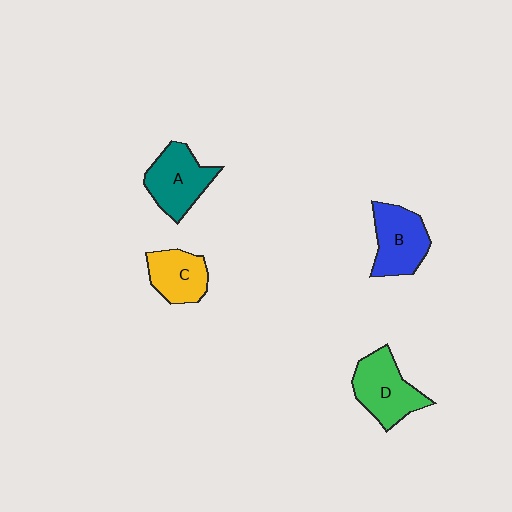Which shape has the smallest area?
Shape C (yellow).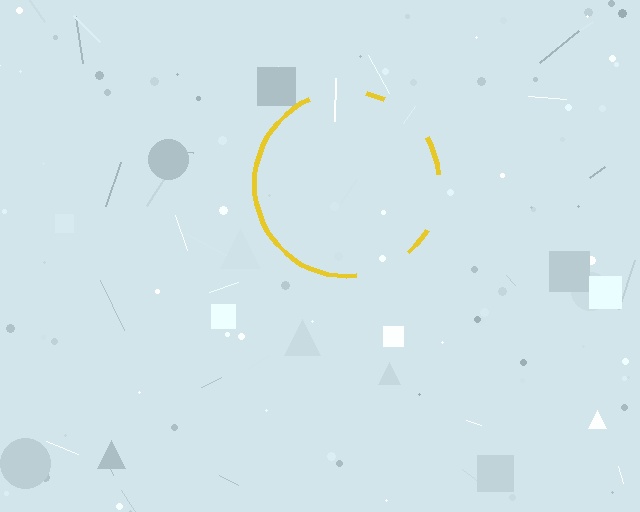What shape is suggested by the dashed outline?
The dashed outline suggests a circle.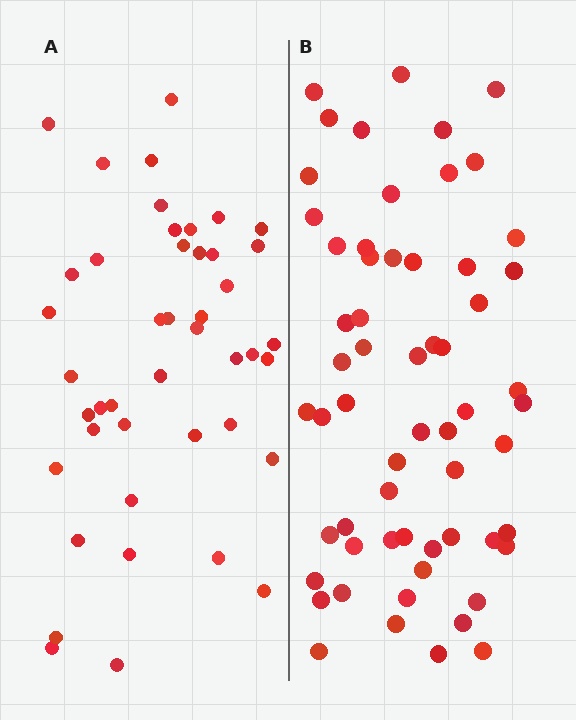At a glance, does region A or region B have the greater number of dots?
Region B (the right region) has more dots.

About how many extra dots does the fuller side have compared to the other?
Region B has approximately 15 more dots than region A.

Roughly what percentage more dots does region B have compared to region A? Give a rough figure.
About 35% more.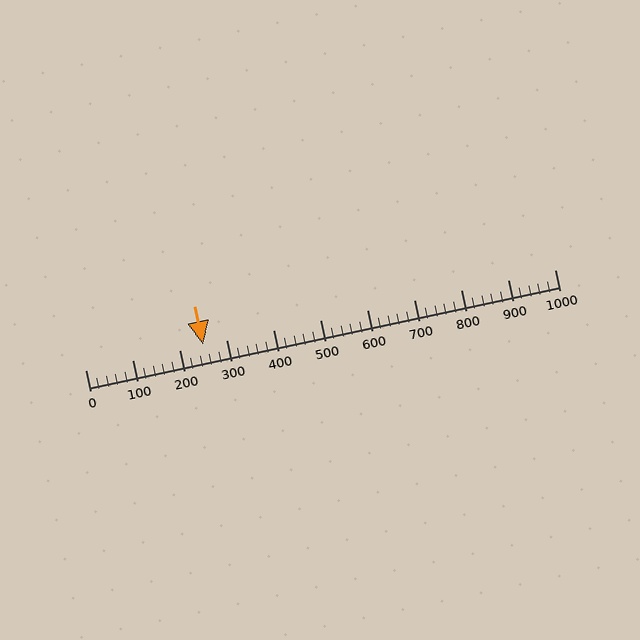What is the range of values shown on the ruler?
The ruler shows values from 0 to 1000.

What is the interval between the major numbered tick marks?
The major tick marks are spaced 100 units apart.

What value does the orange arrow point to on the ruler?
The orange arrow points to approximately 251.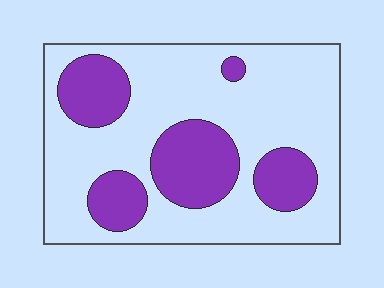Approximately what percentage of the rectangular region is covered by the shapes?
Approximately 30%.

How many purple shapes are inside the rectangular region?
5.